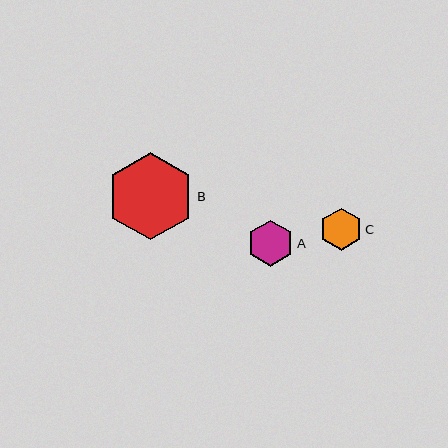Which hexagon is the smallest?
Hexagon C is the smallest with a size of approximately 42 pixels.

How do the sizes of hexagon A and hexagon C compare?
Hexagon A and hexagon C are approximately the same size.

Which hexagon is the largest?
Hexagon B is the largest with a size of approximately 87 pixels.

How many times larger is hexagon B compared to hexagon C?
Hexagon B is approximately 2.1 times the size of hexagon C.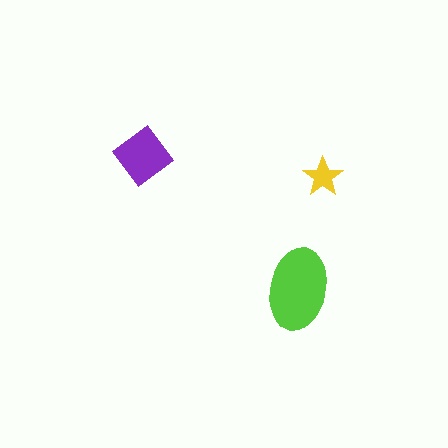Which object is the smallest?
The yellow star.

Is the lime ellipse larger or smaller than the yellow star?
Larger.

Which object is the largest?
The lime ellipse.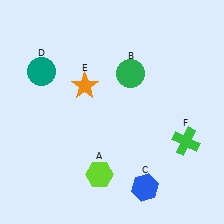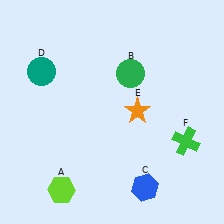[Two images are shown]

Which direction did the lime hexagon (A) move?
The lime hexagon (A) moved left.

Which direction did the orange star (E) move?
The orange star (E) moved right.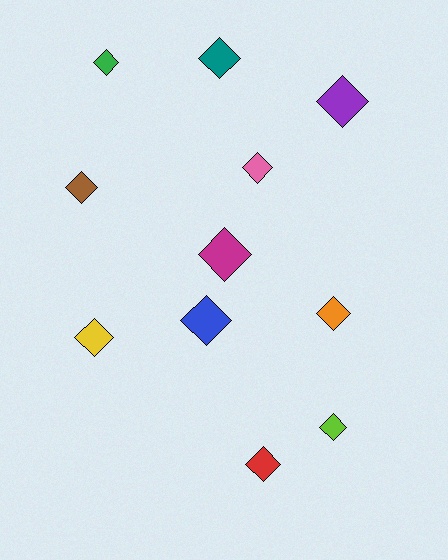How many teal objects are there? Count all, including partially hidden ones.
There is 1 teal object.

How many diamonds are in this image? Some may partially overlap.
There are 11 diamonds.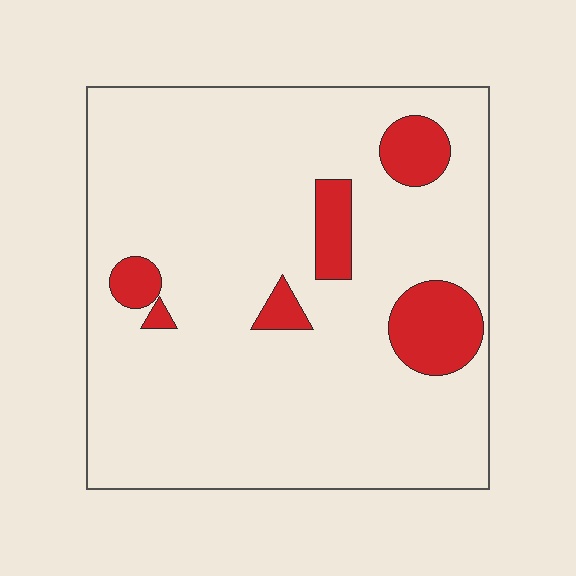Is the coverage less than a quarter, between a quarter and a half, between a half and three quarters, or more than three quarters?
Less than a quarter.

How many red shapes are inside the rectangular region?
6.